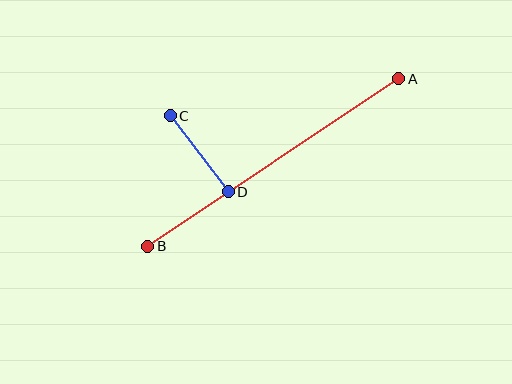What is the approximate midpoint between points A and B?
The midpoint is at approximately (273, 163) pixels.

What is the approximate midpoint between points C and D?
The midpoint is at approximately (199, 154) pixels.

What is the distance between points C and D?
The distance is approximately 96 pixels.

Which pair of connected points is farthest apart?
Points A and B are farthest apart.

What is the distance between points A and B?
The distance is approximately 302 pixels.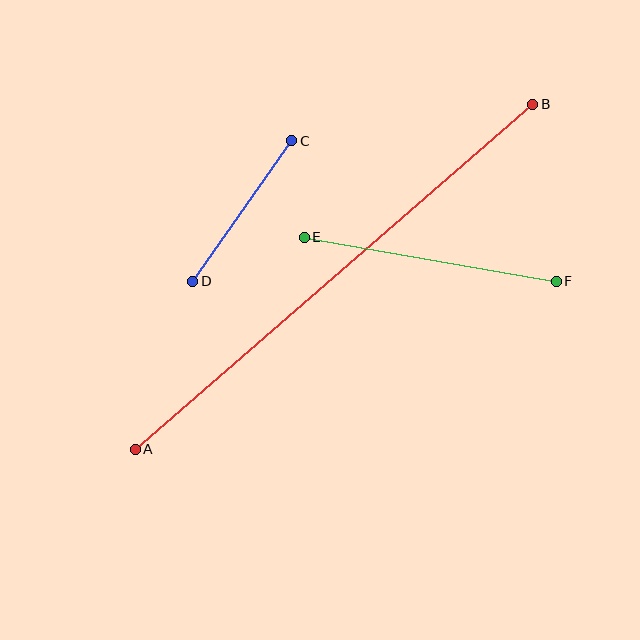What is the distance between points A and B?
The distance is approximately 527 pixels.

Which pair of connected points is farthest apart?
Points A and B are farthest apart.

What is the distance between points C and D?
The distance is approximately 171 pixels.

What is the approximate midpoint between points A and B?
The midpoint is at approximately (334, 277) pixels.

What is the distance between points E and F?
The distance is approximately 256 pixels.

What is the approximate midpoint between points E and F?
The midpoint is at approximately (430, 259) pixels.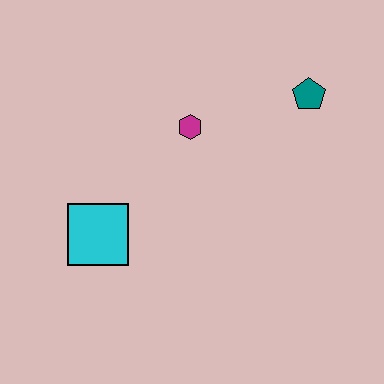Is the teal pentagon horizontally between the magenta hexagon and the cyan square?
No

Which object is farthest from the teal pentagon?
The cyan square is farthest from the teal pentagon.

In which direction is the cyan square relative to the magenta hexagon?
The cyan square is below the magenta hexagon.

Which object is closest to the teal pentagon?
The magenta hexagon is closest to the teal pentagon.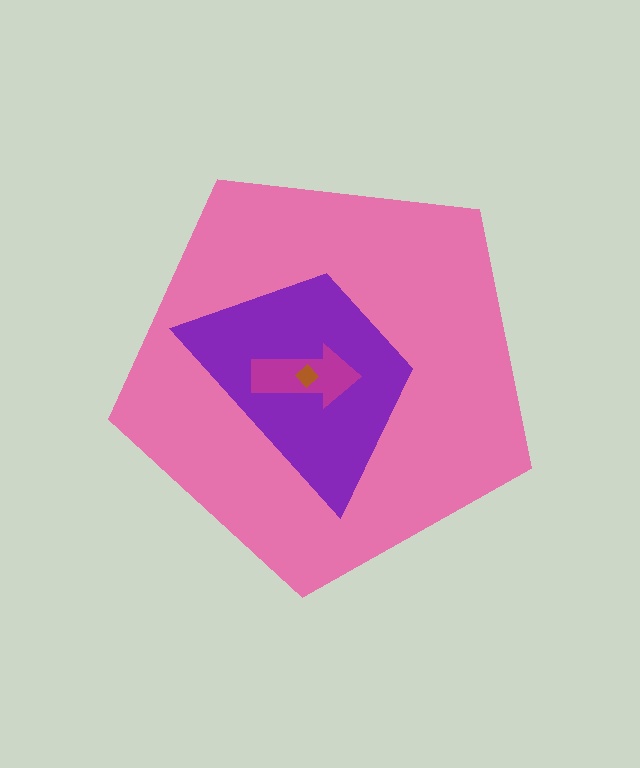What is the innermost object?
The brown diamond.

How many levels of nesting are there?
4.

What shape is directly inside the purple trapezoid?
The magenta arrow.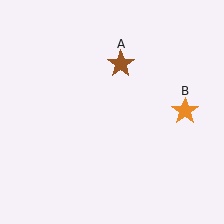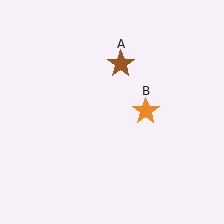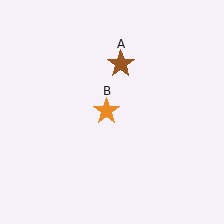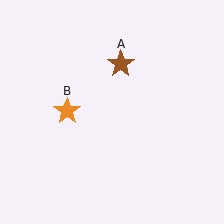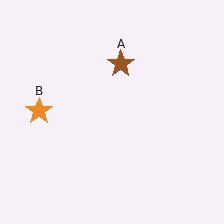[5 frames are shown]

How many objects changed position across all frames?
1 object changed position: orange star (object B).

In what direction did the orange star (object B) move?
The orange star (object B) moved left.